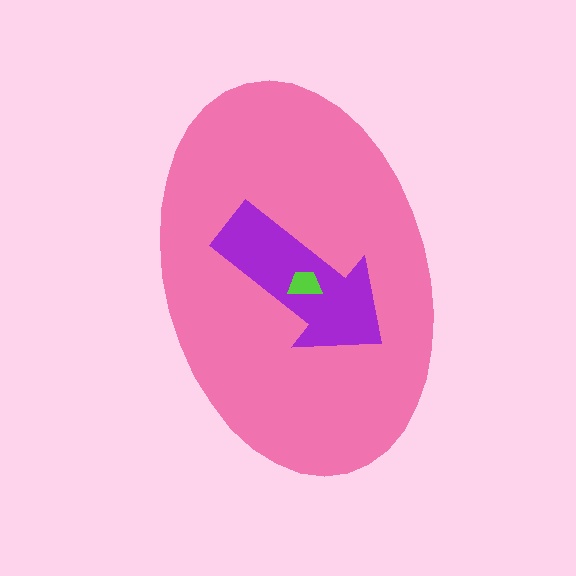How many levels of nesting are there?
3.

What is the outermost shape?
The pink ellipse.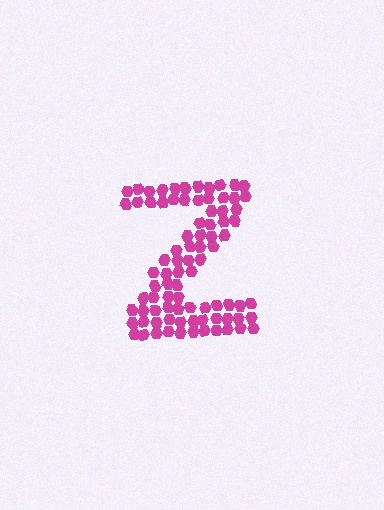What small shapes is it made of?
It is made of small hexagons.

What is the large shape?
The large shape is the letter Z.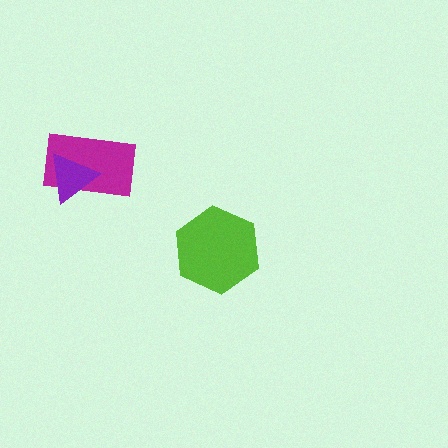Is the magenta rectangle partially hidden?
Yes, it is partially covered by another shape.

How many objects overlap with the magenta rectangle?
1 object overlaps with the magenta rectangle.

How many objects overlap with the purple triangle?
1 object overlaps with the purple triangle.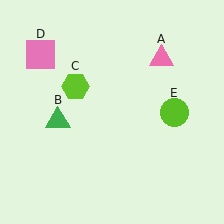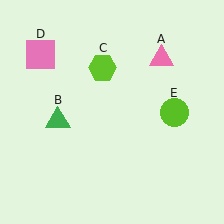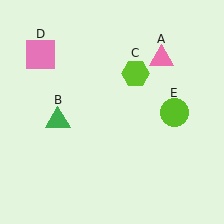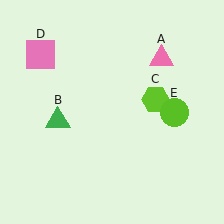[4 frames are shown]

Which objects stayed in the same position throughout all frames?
Pink triangle (object A) and green triangle (object B) and pink square (object D) and lime circle (object E) remained stationary.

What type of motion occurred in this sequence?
The lime hexagon (object C) rotated clockwise around the center of the scene.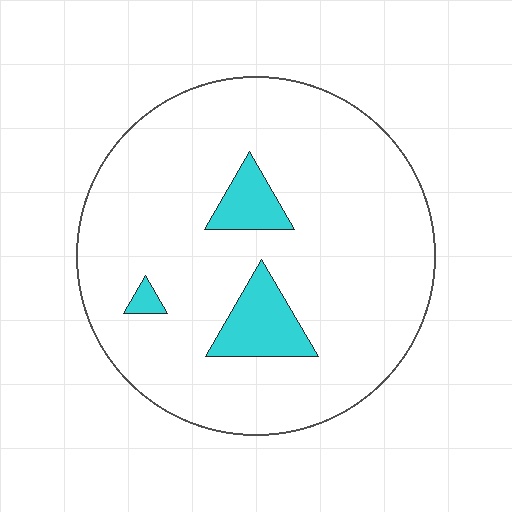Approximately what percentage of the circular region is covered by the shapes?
Approximately 10%.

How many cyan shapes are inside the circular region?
3.